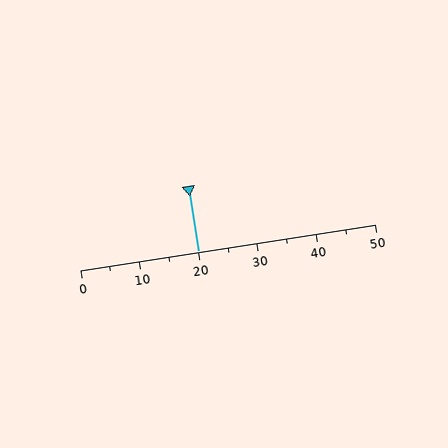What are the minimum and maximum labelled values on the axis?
The axis runs from 0 to 50.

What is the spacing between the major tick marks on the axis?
The major ticks are spaced 10 apart.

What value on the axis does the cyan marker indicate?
The marker indicates approximately 20.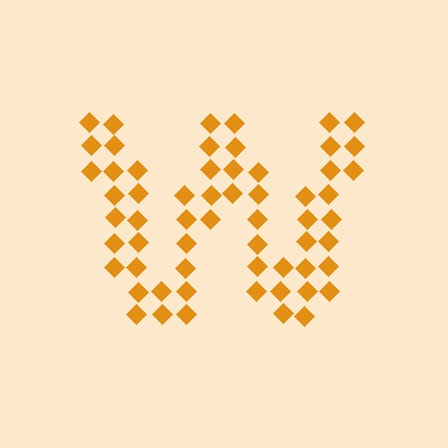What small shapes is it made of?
It is made of small diamonds.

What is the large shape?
The large shape is the letter W.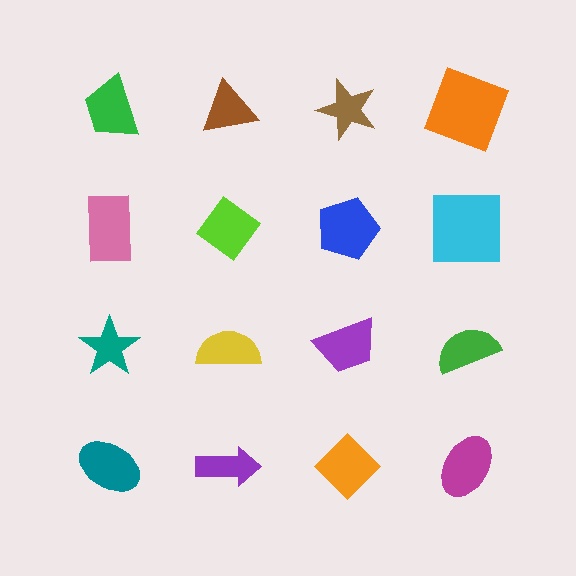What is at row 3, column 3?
A purple trapezoid.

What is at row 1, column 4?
An orange square.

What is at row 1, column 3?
A brown star.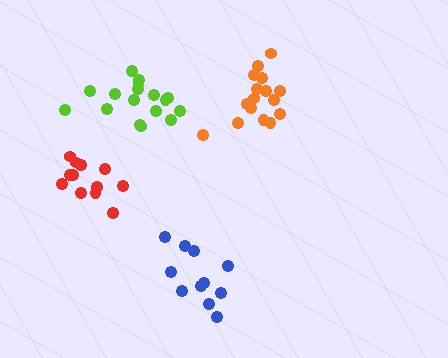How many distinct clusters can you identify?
There are 4 distinct clusters.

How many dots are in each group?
Group 1: 12 dots, Group 2: 17 dots, Group 3: 16 dots, Group 4: 11 dots (56 total).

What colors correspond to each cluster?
The clusters are colored: red, lime, orange, blue.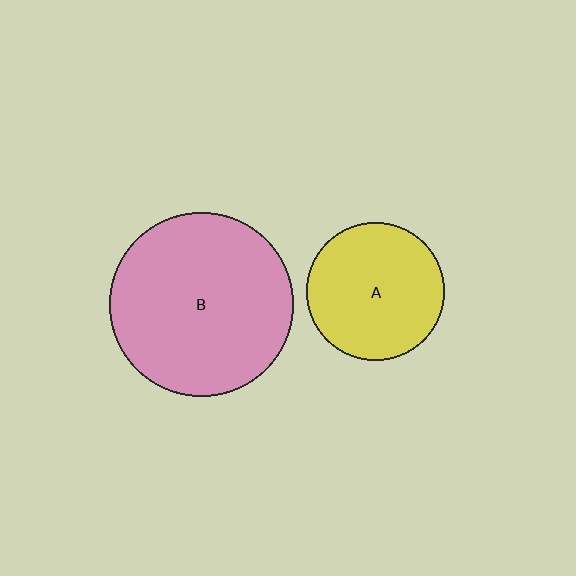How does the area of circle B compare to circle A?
Approximately 1.8 times.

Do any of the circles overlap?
No, none of the circles overlap.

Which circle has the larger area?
Circle B (pink).